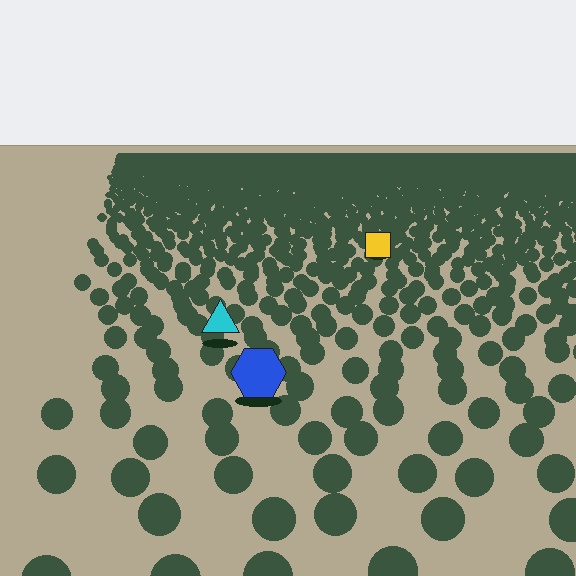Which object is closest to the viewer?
The blue hexagon is closest. The texture marks near it are larger and more spread out.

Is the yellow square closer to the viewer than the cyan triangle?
No. The cyan triangle is closer — you can tell from the texture gradient: the ground texture is coarser near it.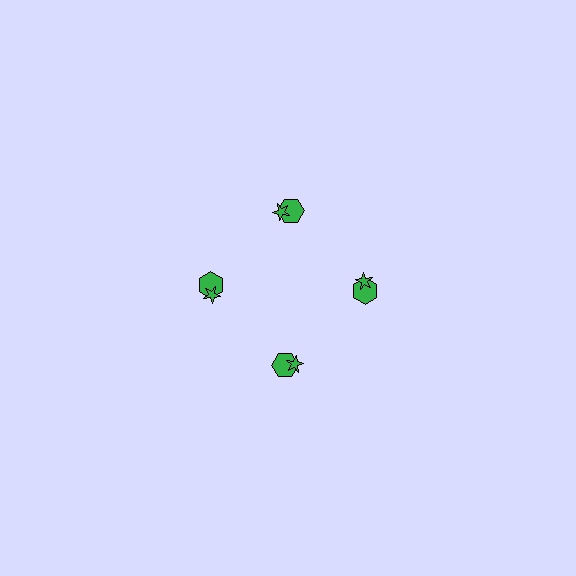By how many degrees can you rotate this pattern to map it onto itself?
The pattern maps onto itself every 90 degrees of rotation.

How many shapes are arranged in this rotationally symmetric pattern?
There are 8 shapes, arranged in 4 groups of 2.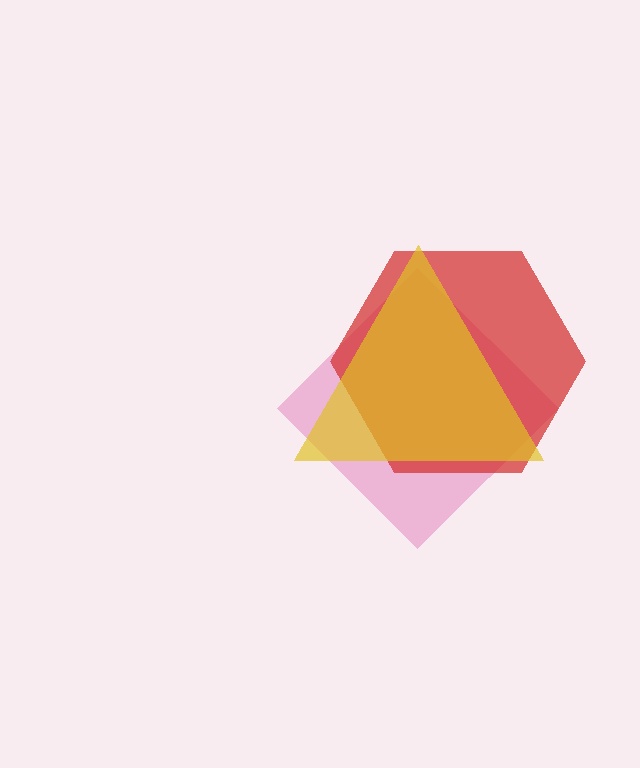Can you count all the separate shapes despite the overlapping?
Yes, there are 3 separate shapes.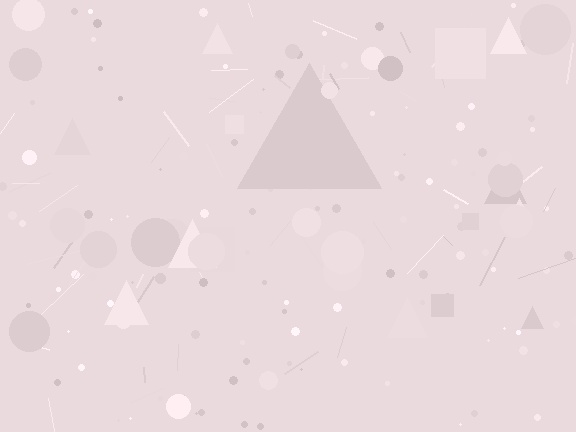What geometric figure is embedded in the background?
A triangle is embedded in the background.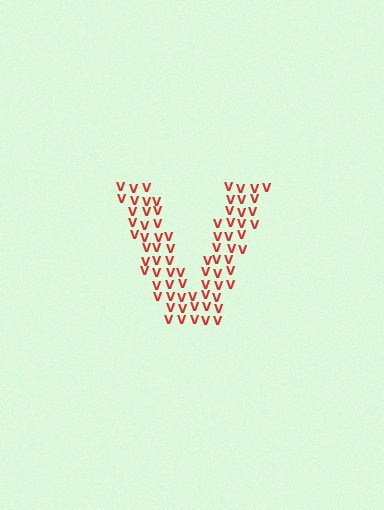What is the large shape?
The large shape is the letter V.